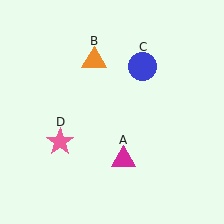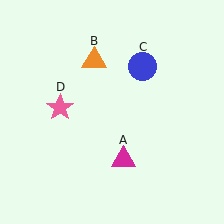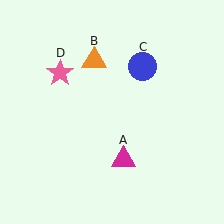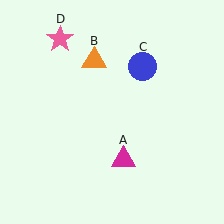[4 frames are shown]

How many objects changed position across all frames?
1 object changed position: pink star (object D).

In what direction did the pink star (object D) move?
The pink star (object D) moved up.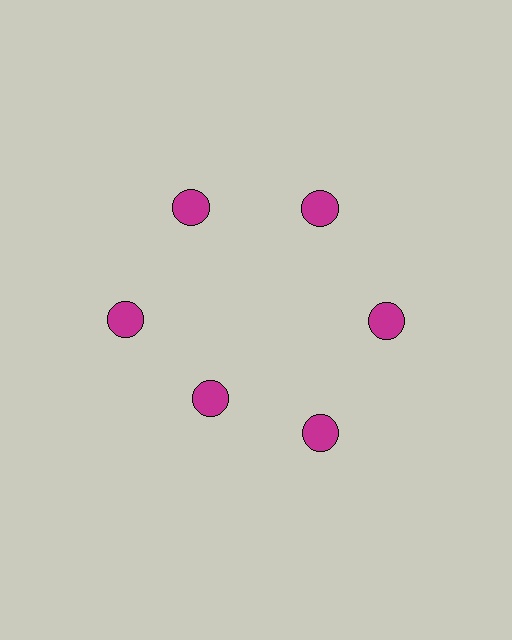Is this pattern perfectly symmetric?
No. The 6 magenta circles are arranged in a ring, but one element near the 7 o'clock position is pulled inward toward the center, breaking the 6-fold rotational symmetry.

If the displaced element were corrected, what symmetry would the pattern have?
It would have 6-fold rotational symmetry — the pattern would map onto itself every 60 degrees.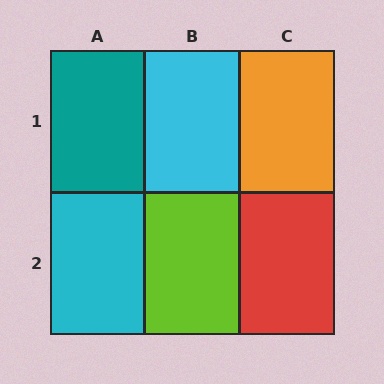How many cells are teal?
1 cell is teal.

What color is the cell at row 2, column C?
Red.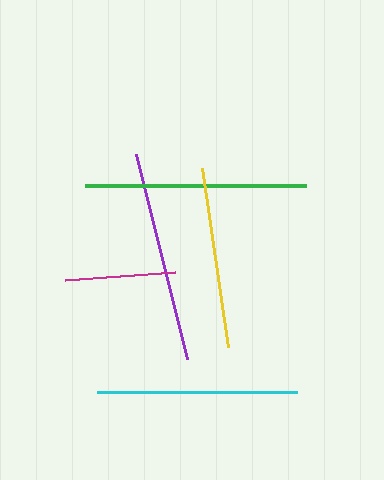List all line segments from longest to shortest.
From longest to shortest: green, purple, cyan, yellow, magenta.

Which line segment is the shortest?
The magenta line is the shortest at approximately 110 pixels.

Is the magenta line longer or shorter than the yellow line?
The yellow line is longer than the magenta line.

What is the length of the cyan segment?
The cyan segment is approximately 200 pixels long.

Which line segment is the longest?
The green line is the longest at approximately 220 pixels.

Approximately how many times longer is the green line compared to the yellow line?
The green line is approximately 1.2 times the length of the yellow line.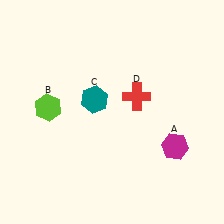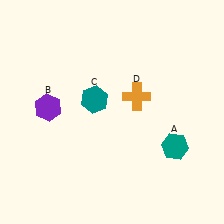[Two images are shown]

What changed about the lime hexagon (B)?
In Image 1, B is lime. In Image 2, it changed to purple.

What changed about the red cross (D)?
In Image 1, D is red. In Image 2, it changed to orange.